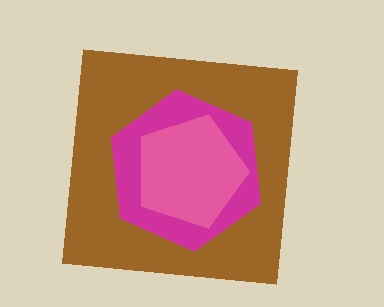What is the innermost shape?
The pink pentagon.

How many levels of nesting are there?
3.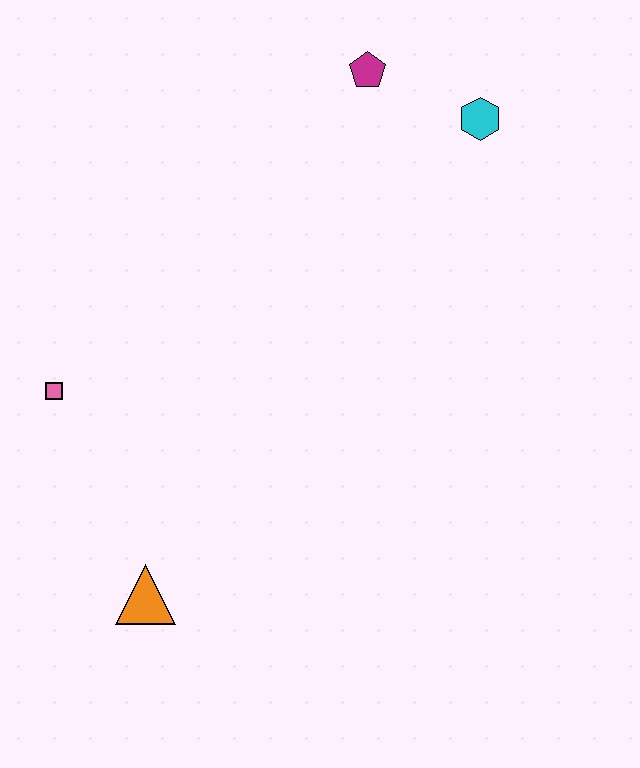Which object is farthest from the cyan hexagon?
The orange triangle is farthest from the cyan hexagon.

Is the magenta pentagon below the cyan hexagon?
No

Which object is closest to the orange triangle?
The pink square is closest to the orange triangle.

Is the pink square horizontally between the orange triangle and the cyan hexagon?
No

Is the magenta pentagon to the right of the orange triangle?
Yes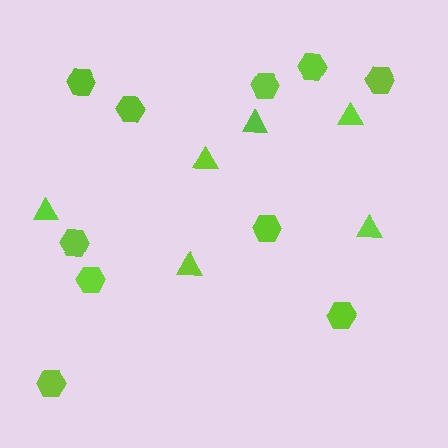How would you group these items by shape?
There are 2 groups: one group of triangles (6) and one group of hexagons (10).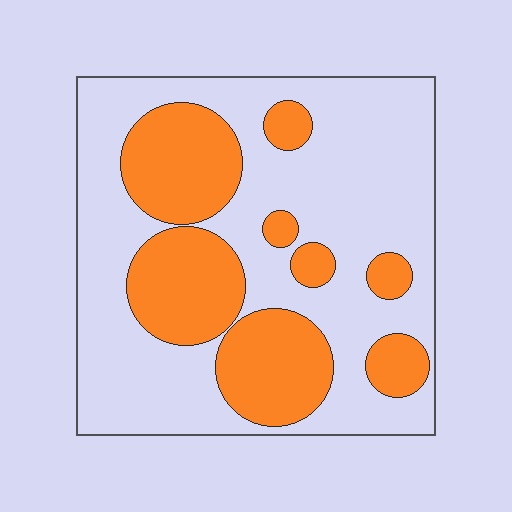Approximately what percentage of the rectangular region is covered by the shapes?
Approximately 35%.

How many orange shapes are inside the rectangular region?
8.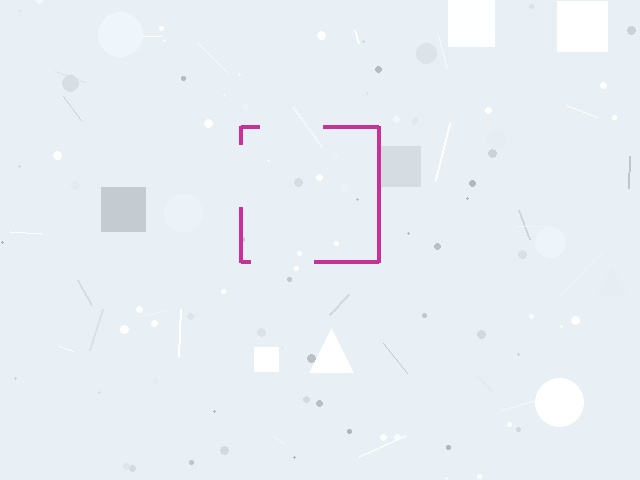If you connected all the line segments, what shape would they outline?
They would outline a square.